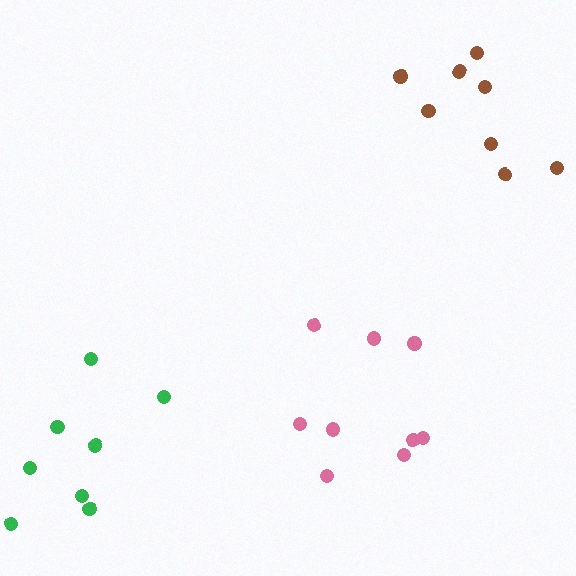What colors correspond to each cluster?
The clusters are colored: pink, green, brown.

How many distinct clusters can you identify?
There are 3 distinct clusters.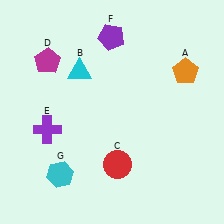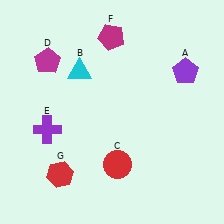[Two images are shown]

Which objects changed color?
A changed from orange to purple. F changed from purple to magenta. G changed from cyan to red.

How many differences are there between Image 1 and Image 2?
There are 3 differences between the two images.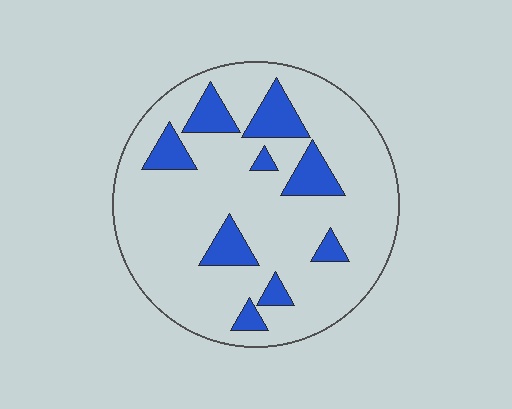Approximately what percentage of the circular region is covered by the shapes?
Approximately 15%.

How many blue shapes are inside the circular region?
9.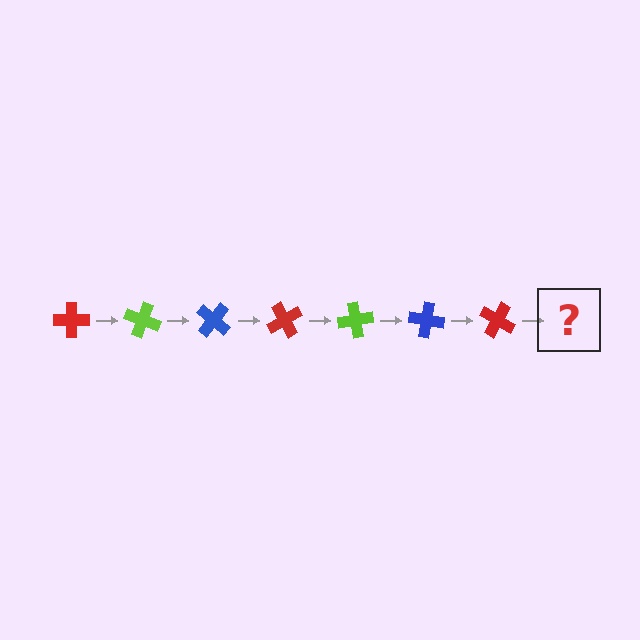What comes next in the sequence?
The next element should be a lime cross, rotated 140 degrees from the start.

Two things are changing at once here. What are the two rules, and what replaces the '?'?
The two rules are that it rotates 20 degrees each step and the color cycles through red, lime, and blue. The '?' should be a lime cross, rotated 140 degrees from the start.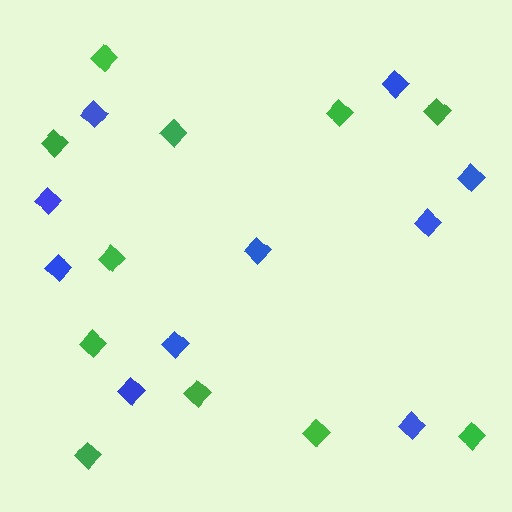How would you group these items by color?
There are 2 groups: one group of blue diamonds (10) and one group of green diamonds (11).